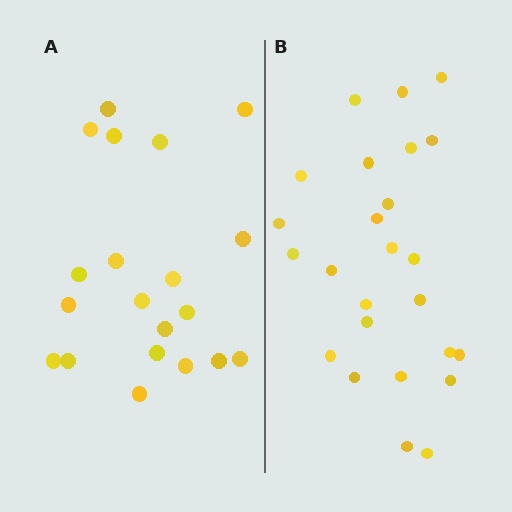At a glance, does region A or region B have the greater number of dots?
Region B (the right region) has more dots.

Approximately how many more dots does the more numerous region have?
Region B has about 5 more dots than region A.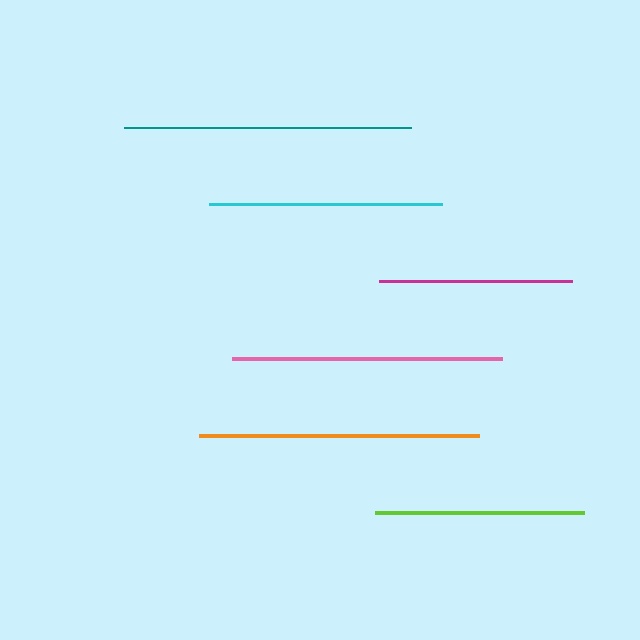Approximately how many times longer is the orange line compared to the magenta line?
The orange line is approximately 1.5 times the length of the magenta line.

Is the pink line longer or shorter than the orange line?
The orange line is longer than the pink line.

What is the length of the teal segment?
The teal segment is approximately 288 pixels long.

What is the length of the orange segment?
The orange segment is approximately 280 pixels long.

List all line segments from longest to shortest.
From longest to shortest: teal, orange, pink, cyan, lime, magenta.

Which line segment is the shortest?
The magenta line is the shortest at approximately 192 pixels.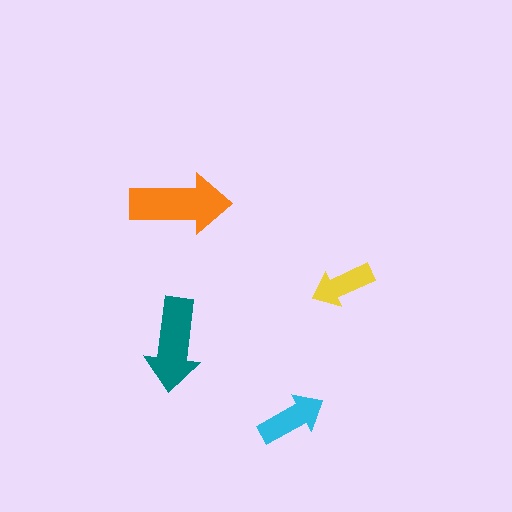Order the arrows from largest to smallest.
the orange one, the teal one, the cyan one, the yellow one.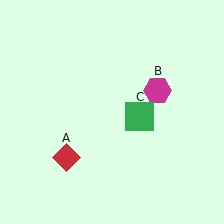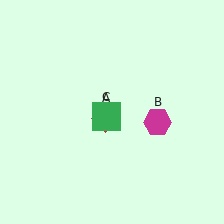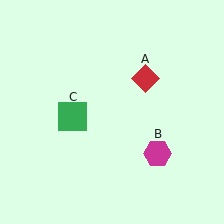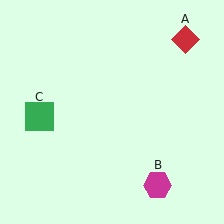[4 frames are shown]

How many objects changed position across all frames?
3 objects changed position: red diamond (object A), magenta hexagon (object B), green square (object C).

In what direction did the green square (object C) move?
The green square (object C) moved left.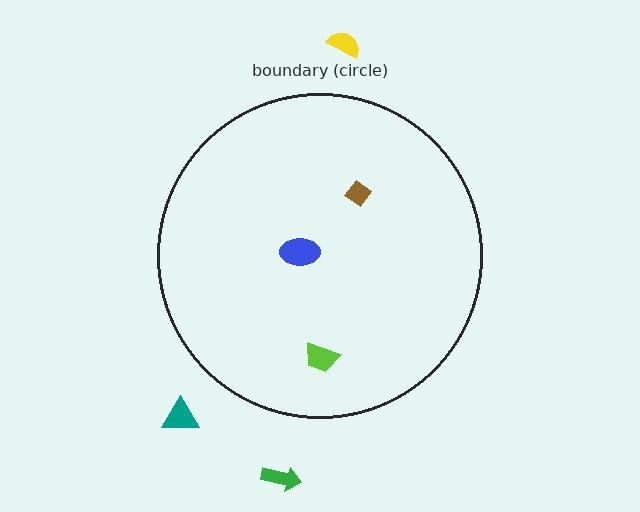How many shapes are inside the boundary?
3 inside, 3 outside.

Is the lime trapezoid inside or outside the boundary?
Inside.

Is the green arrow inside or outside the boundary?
Outside.